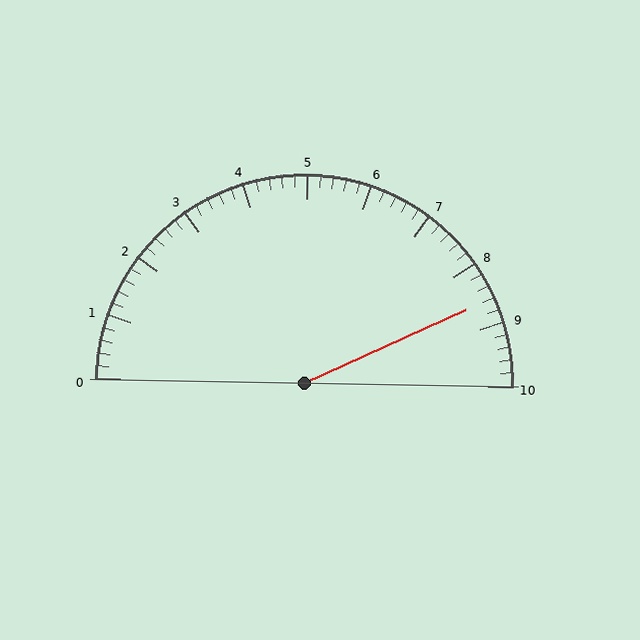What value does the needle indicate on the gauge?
The needle indicates approximately 8.6.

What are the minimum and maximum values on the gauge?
The gauge ranges from 0 to 10.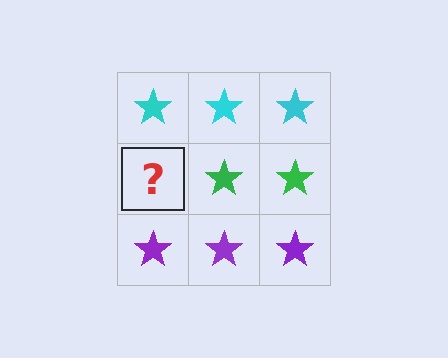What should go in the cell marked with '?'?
The missing cell should contain a green star.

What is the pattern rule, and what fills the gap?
The rule is that each row has a consistent color. The gap should be filled with a green star.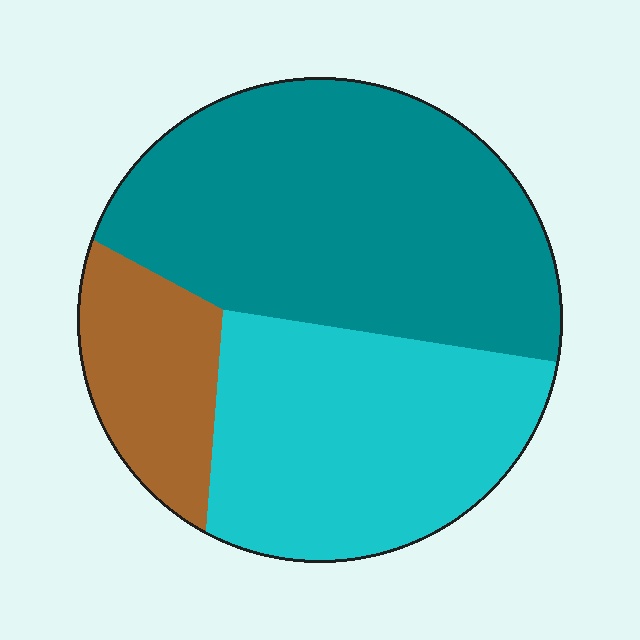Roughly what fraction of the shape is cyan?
Cyan takes up about three eighths (3/8) of the shape.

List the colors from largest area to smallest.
From largest to smallest: teal, cyan, brown.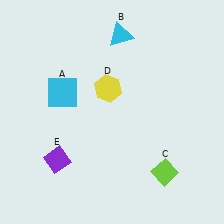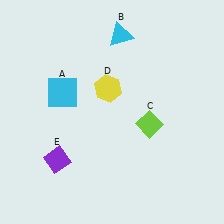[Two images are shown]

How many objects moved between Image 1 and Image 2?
1 object moved between the two images.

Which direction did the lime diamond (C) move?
The lime diamond (C) moved up.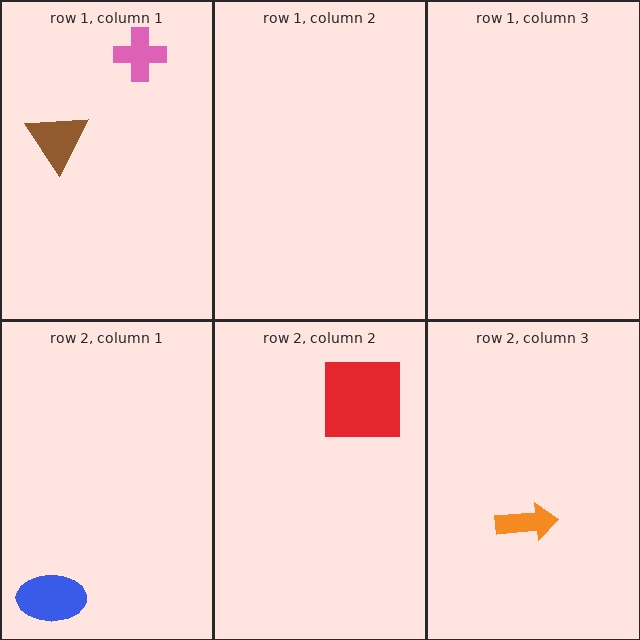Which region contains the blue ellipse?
The row 2, column 1 region.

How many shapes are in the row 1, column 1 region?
2.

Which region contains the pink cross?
The row 1, column 1 region.